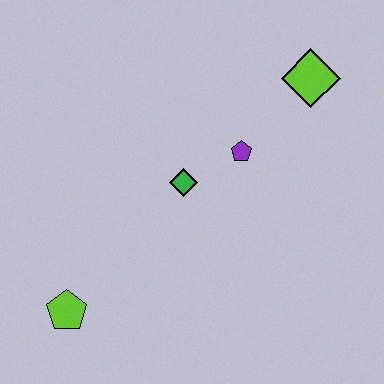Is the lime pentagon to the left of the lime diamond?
Yes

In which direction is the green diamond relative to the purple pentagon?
The green diamond is to the left of the purple pentagon.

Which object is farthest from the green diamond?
The lime pentagon is farthest from the green diamond.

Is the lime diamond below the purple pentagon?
No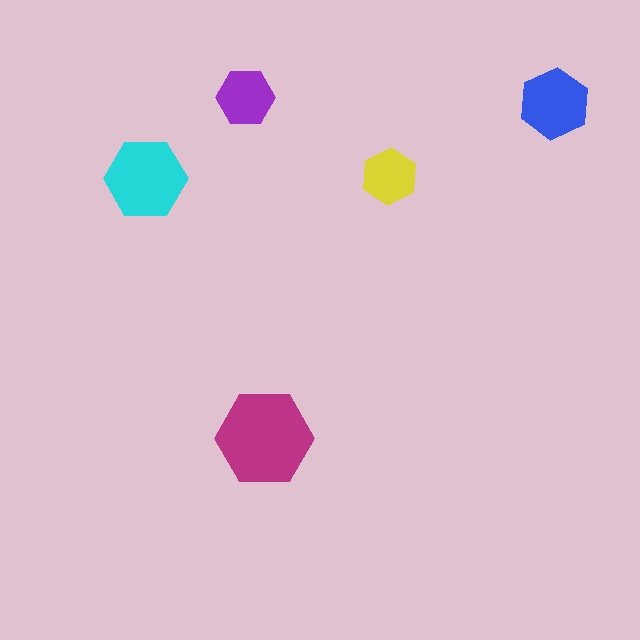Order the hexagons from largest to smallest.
the magenta one, the cyan one, the blue one, the purple one, the yellow one.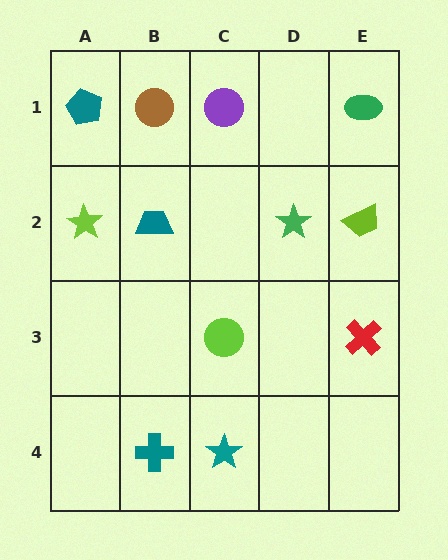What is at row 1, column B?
A brown circle.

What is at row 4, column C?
A teal star.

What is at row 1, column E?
A green ellipse.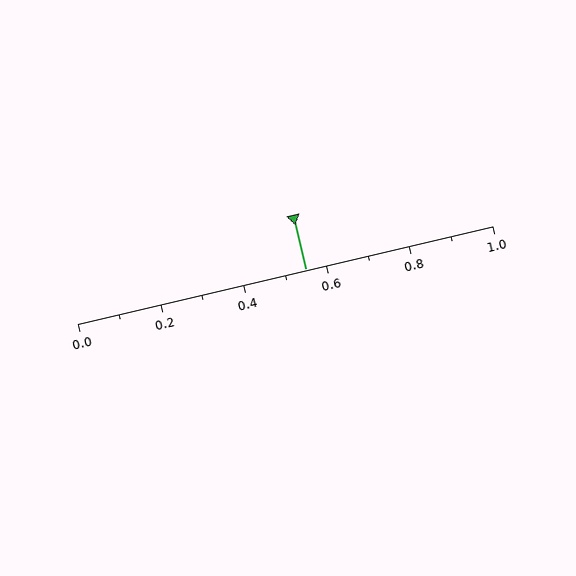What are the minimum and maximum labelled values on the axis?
The axis runs from 0.0 to 1.0.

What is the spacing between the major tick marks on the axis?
The major ticks are spaced 0.2 apart.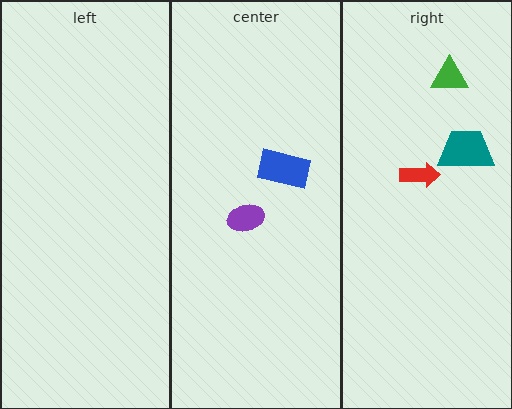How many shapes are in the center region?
2.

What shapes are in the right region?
The teal trapezoid, the green triangle, the red arrow.